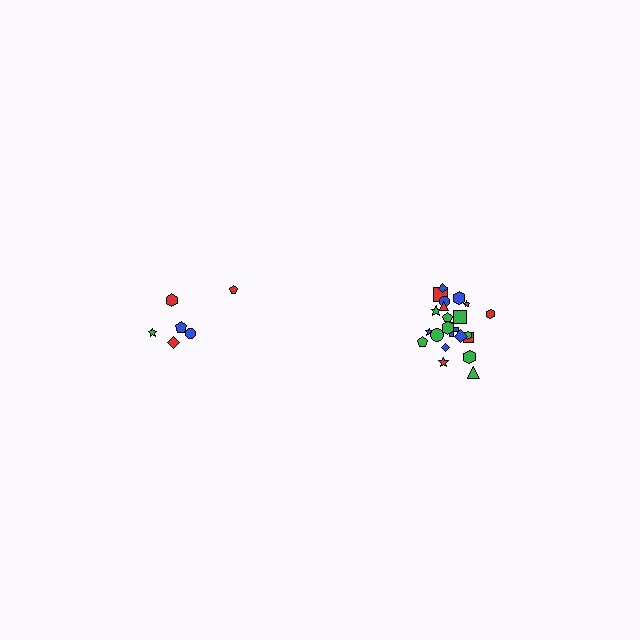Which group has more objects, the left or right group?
The right group.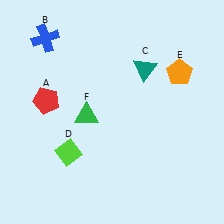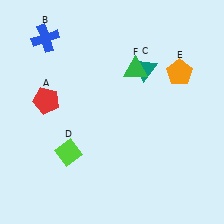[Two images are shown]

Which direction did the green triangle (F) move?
The green triangle (F) moved right.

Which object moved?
The green triangle (F) moved right.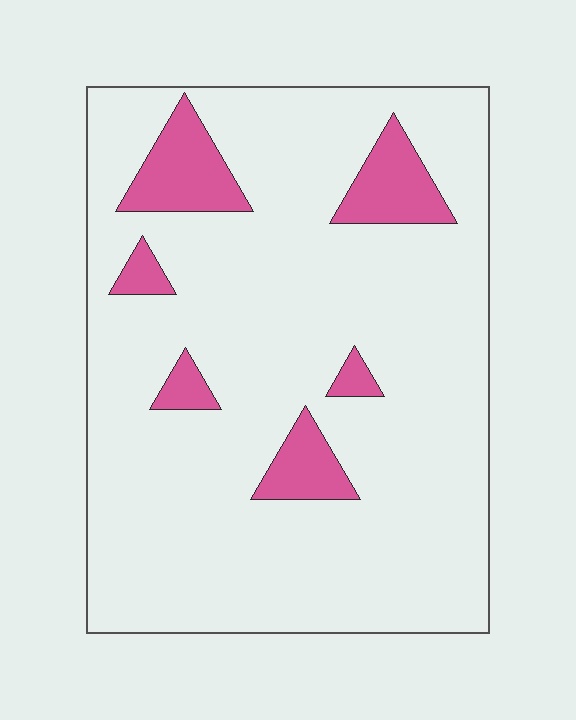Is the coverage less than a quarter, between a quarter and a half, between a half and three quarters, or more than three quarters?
Less than a quarter.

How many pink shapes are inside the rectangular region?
6.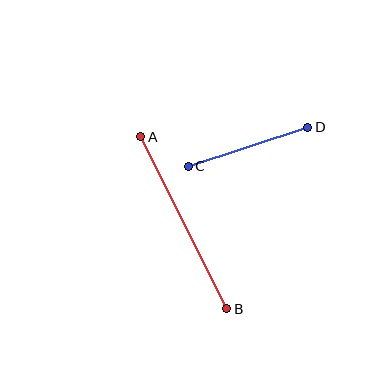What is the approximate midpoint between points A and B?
The midpoint is at approximately (184, 223) pixels.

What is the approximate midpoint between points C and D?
The midpoint is at approximately (248, 147) pixels.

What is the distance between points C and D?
The distance is approximately 126 pixels.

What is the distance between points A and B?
The distance is approximately 192 pixels.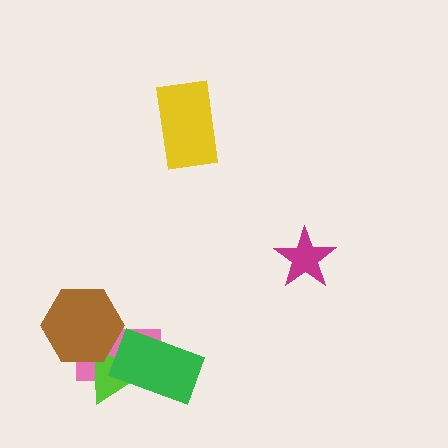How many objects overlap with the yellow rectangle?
0 objects overlap with the yellow rectangle.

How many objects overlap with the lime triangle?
3 objects overlap with the lime triangle.